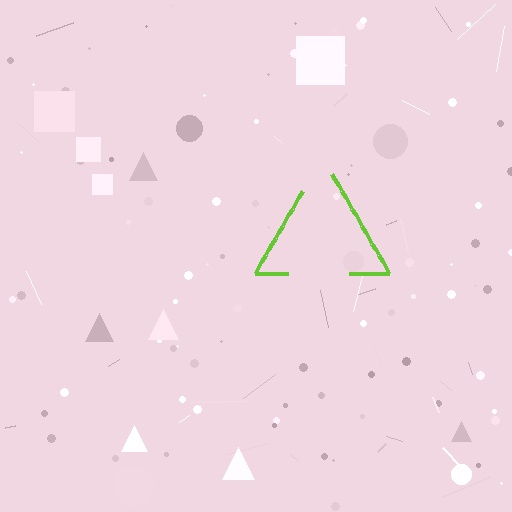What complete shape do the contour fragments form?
The contour fragments form a triangle.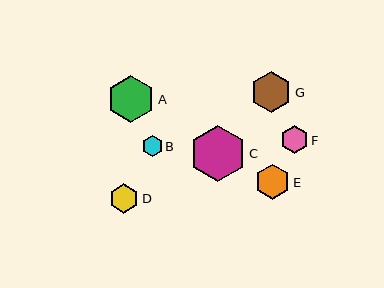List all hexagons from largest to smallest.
From largest to smallest: C, A, G, E, D, F, B.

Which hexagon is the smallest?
Hexagon B is the smallest with a size of approximately 21 pixels.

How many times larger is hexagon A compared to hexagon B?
Hexagon A is approximately 2.3 times the size of hexagon B.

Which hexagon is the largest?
Hexagon C is the largest with a size of approximately 56 pixels.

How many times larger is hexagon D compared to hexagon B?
Hexagon D is approximately 1.4 times the size of hexagon B.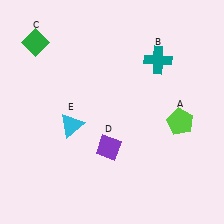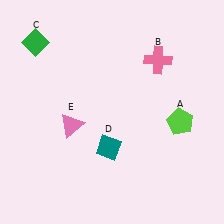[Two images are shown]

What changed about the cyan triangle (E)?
In Image 1, E is cyan. In Image 2, it changed to pink.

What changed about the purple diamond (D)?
In Image 1, D is purple. In Image 2, it changed to teal.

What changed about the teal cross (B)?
In Image 1, B is teal. In Image 2, it changed to pink.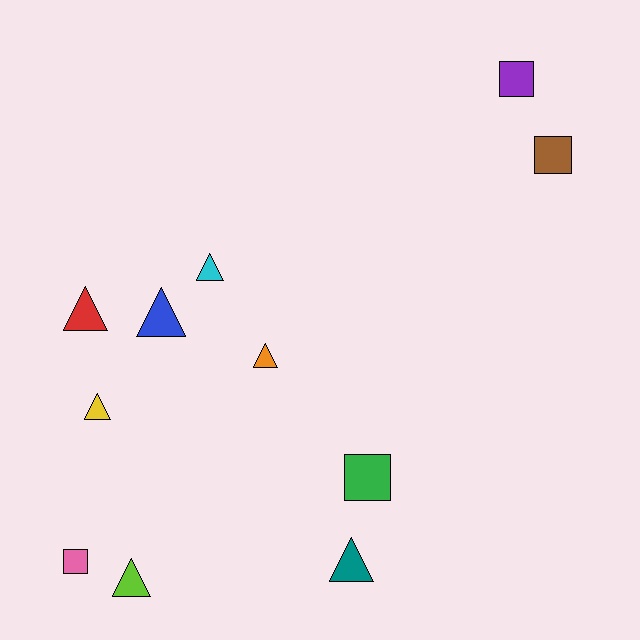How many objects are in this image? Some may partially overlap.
There are 11 objects.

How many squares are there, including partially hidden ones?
There are 4 squares.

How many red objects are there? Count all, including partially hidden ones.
There is 1 red object.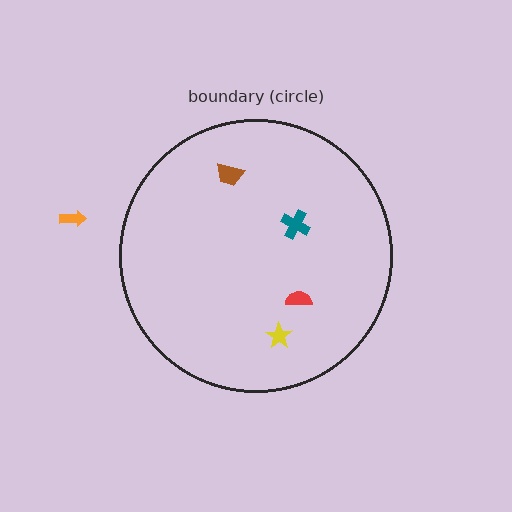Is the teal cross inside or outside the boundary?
Inside.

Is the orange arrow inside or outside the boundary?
Outside.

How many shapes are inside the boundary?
4 inside, 1 outside.